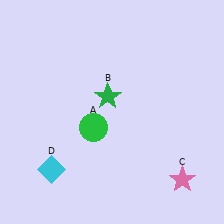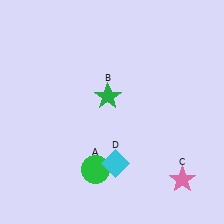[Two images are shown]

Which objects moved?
The objects that moved are: the green circle (A), the cyan diamond (D).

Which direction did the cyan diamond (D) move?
The cyan diamond (D) moved right.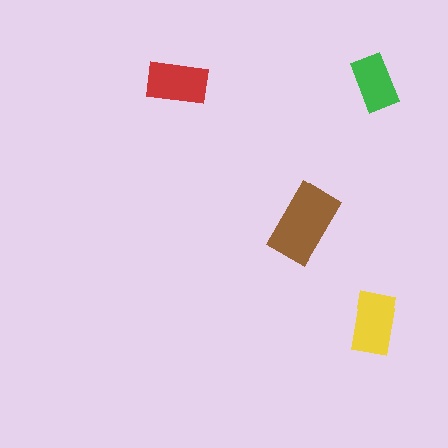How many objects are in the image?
There are 4 objects in the image.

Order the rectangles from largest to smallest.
the brown one, the yellow one, the red one, the green one.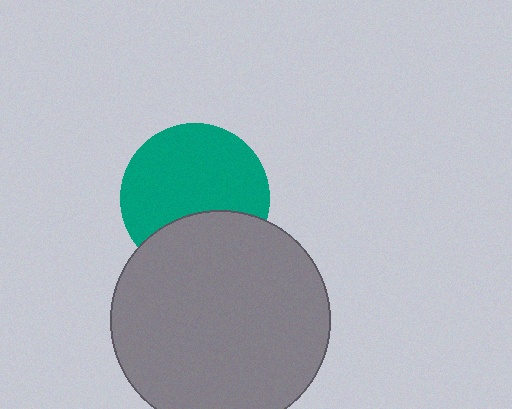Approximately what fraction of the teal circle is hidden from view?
Roughly 32% of the teal circle is hidden behind the gray circle.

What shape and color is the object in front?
The object in front is a gray circle.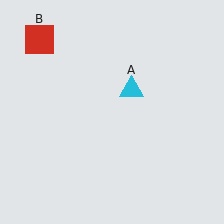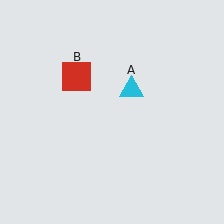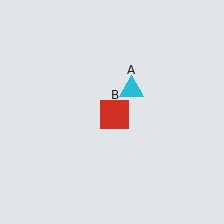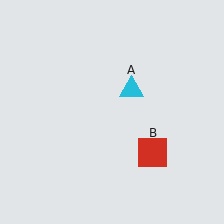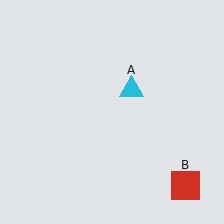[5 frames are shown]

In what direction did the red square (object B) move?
The red square (object B) moved down and to the right.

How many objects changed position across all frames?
1 object changed position: red square (object B).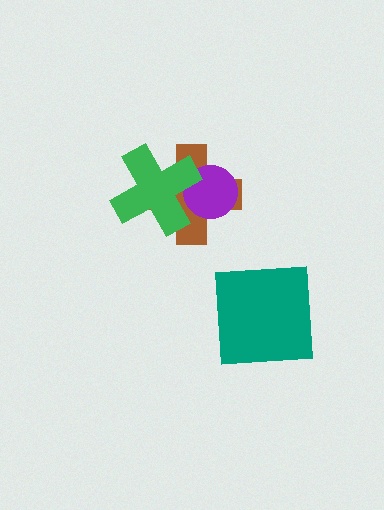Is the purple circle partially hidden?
Yes, it is partially covered by another shape.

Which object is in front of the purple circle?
The green cross is in front of the purple circle.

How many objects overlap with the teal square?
0 objects overlap with the teal square.